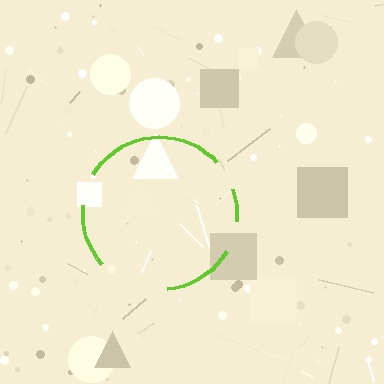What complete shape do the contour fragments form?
The contour fragments form a circle.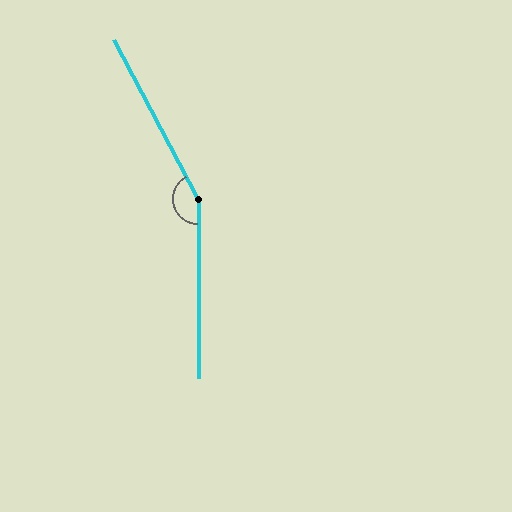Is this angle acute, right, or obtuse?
It is obtuse.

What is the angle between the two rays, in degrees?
Approximately 152 degrees.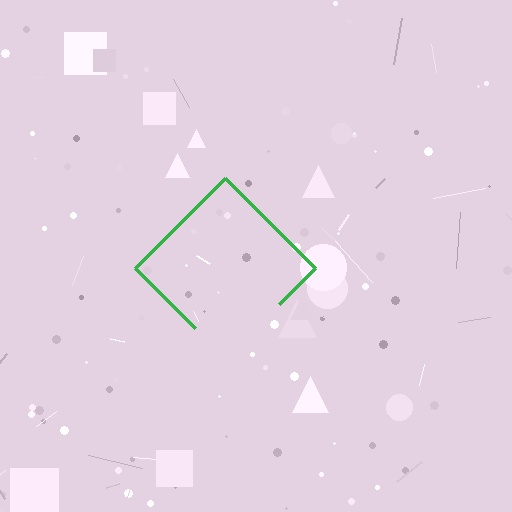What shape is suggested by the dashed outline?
The dashed outline suggests a diamond.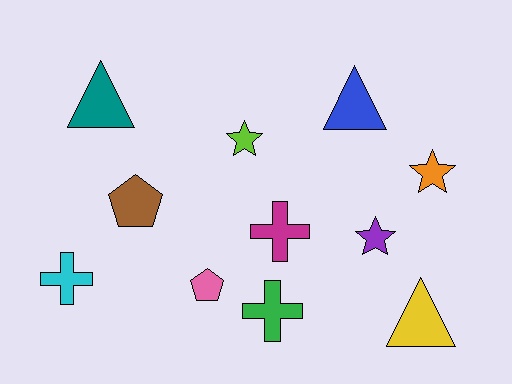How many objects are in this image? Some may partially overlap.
There are 11 objects.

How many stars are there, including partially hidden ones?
There are 3 stars.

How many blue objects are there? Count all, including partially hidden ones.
There is 1 blue object.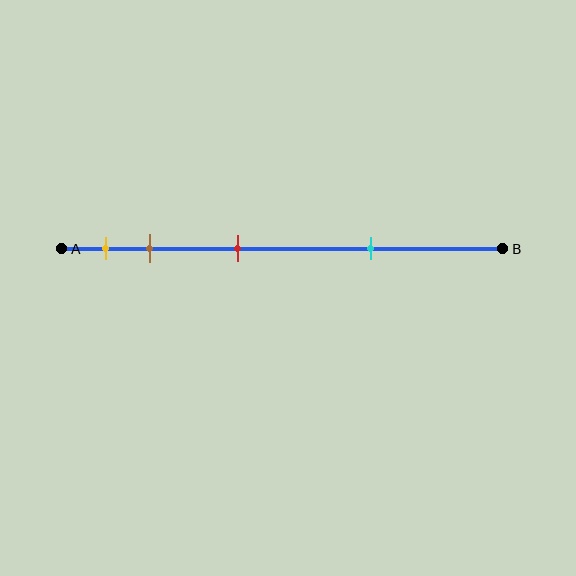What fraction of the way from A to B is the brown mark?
The brown mark is approximately 20% (0.2) of the way from A to B.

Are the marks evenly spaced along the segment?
No, the marks are not evenly spaced.